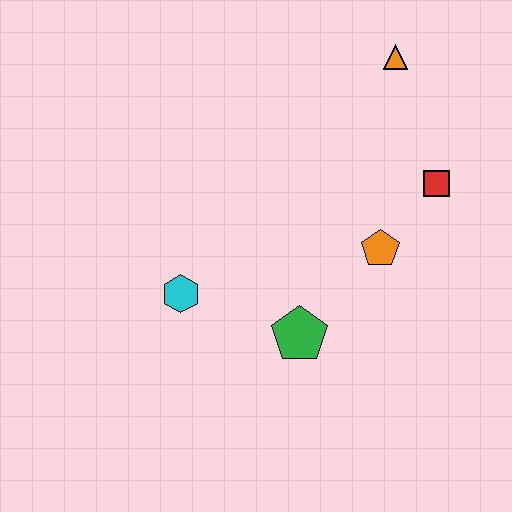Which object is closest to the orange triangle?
The red square is closest to the orange triangle.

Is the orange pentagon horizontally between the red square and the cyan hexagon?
Yes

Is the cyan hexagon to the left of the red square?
Yes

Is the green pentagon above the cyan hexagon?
No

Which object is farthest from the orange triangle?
The cyan hexagon is farthest from the orange triangle.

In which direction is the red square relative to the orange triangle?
The red square is below the orange triangle.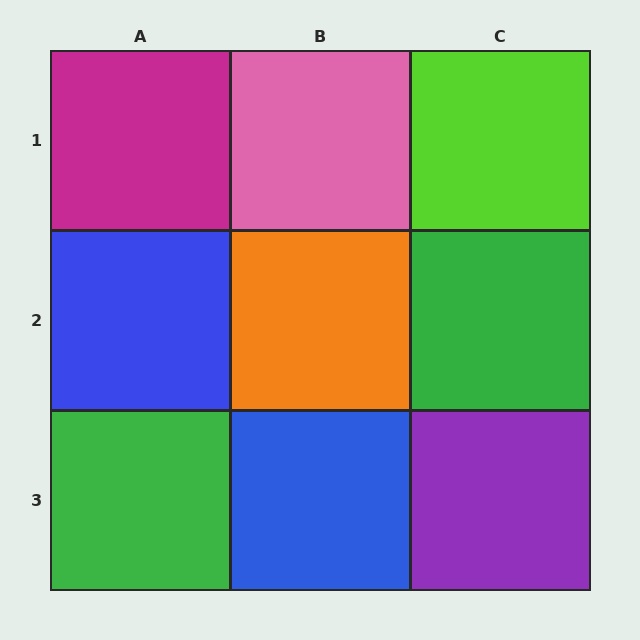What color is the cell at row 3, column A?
Green.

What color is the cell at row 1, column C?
Lime.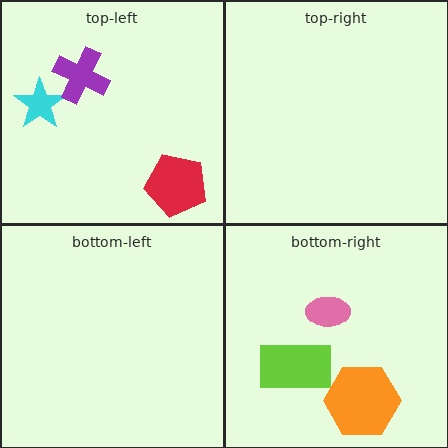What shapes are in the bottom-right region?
The pink ellipse, the lime rectangle, the orange hexagon.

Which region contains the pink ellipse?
The bottom-right region.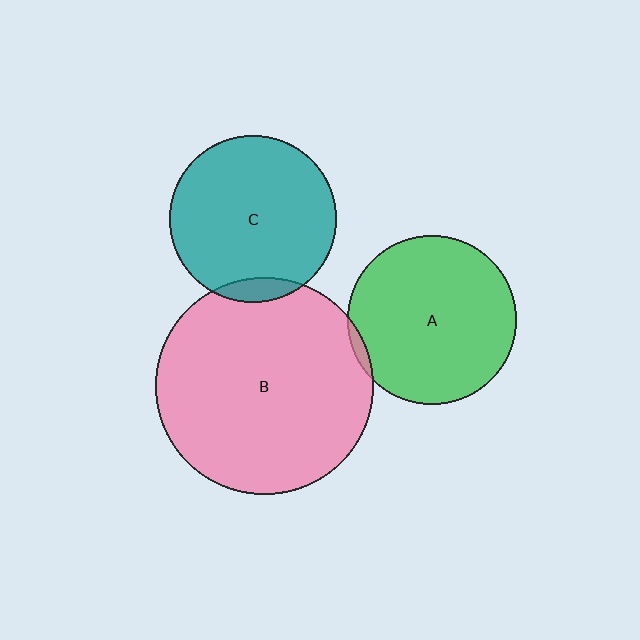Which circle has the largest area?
Circle B (pink).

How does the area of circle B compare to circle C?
Approximately 1.7 times.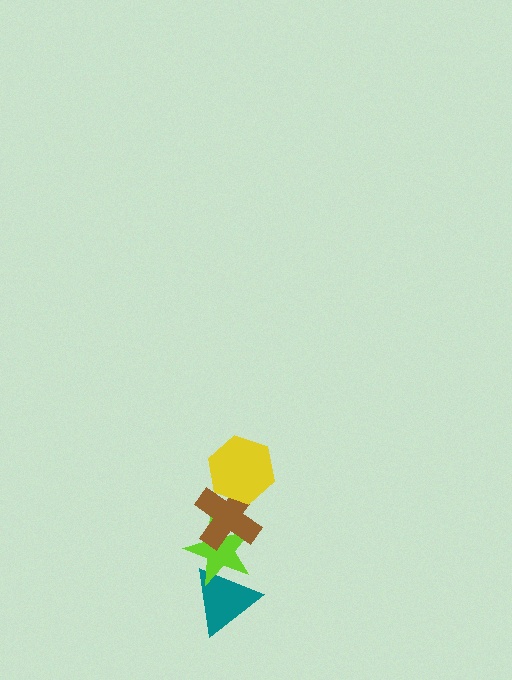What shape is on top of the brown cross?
The yellow hexagon is on top of the brown cross.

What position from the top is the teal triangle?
The teal triangle is 4th from the top.